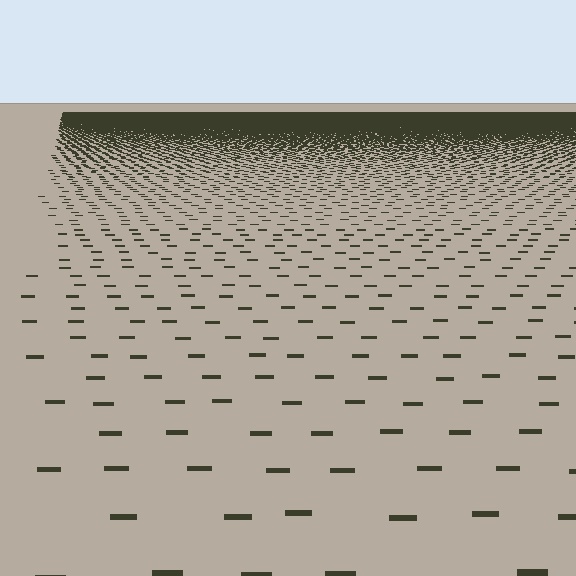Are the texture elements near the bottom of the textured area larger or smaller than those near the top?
Larger. Near the bottom, elements are closer to the viewer and appear at a bigger on-screen size.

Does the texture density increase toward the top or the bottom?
Density increases toward the top.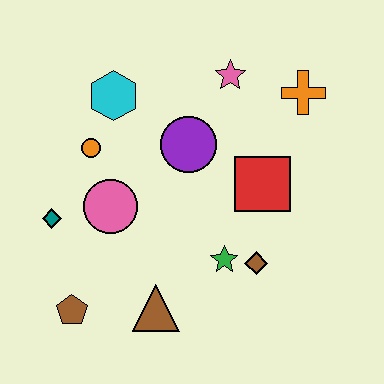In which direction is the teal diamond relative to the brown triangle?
The teal diamond is to the left of the brown triangle.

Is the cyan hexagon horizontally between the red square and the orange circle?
Yes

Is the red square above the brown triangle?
Yes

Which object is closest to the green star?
The brown diamond is closest to the green star.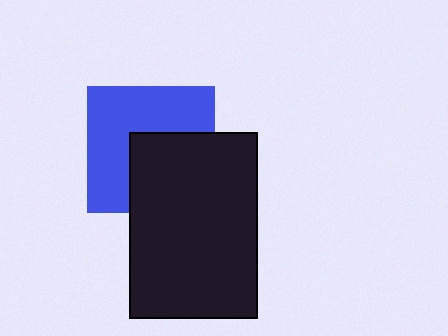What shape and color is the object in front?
The object in front is a black rectangle.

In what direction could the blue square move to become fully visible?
The blue square could move toward the upper-left. That would shift it out from behind the black rectangle entirely.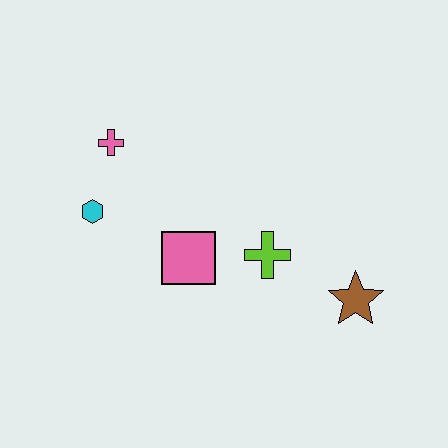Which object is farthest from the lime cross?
The pink cross is farthest from the lime cross.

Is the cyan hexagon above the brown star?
Yes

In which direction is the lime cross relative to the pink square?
The lime cross is to the right of the pink square.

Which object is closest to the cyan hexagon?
The pink cross is closest to the cyan hexagon.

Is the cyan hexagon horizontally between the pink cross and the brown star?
No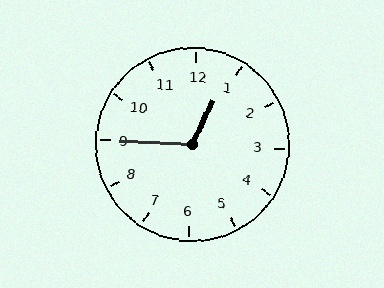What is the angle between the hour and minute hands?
Approximately 112 degrees.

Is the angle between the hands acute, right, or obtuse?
It is obtuse.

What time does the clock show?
12:45.